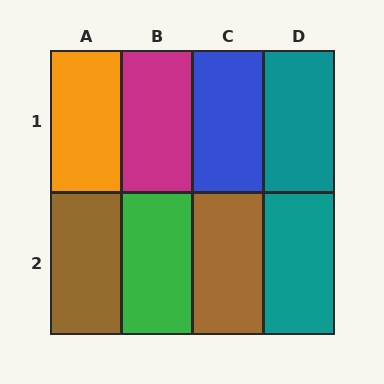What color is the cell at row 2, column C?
Brown.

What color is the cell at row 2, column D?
Teal.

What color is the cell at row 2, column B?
Green.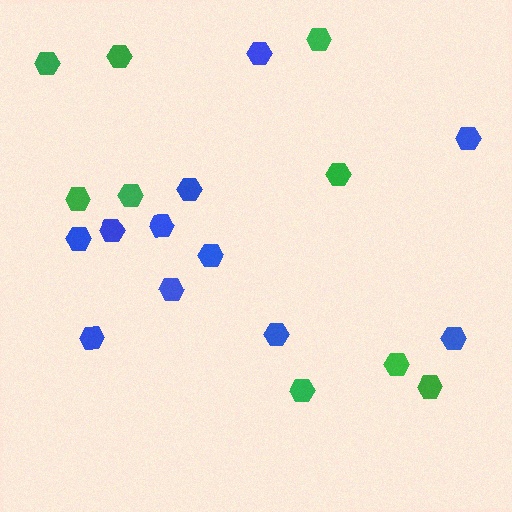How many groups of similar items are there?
There are 2 groups: one group of blue hexagons (11) and one group of green hexagons (9).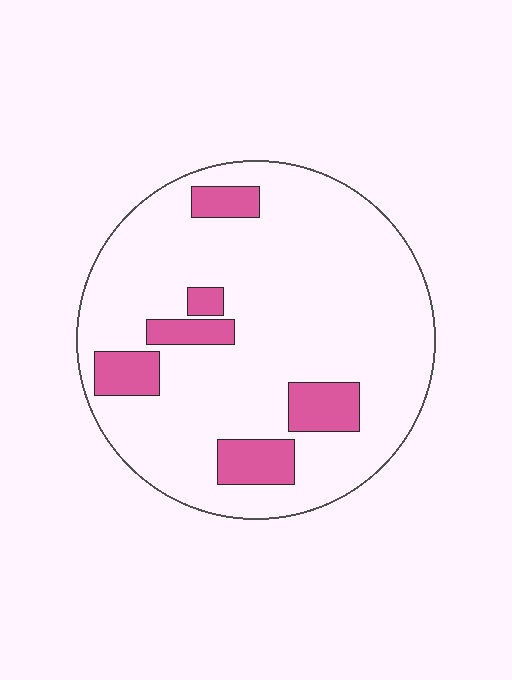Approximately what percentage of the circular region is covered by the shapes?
Approximately 15%.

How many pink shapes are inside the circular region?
6.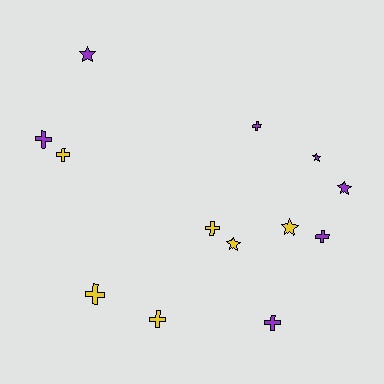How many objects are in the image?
There are 13 objects.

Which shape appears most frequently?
Cross, with 8 objects.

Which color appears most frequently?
Purple, with 7 objects.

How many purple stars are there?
There are 3 purple stars.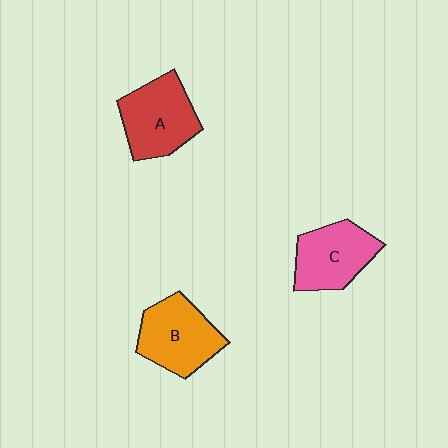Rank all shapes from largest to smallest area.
From largest to smallest: A (red), B (orange), C (pink).